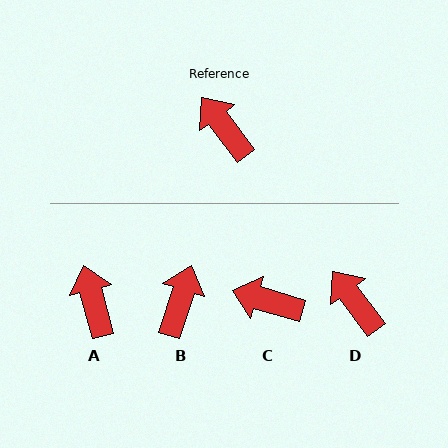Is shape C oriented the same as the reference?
No, it is off by about 37 degrees.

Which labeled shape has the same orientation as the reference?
D.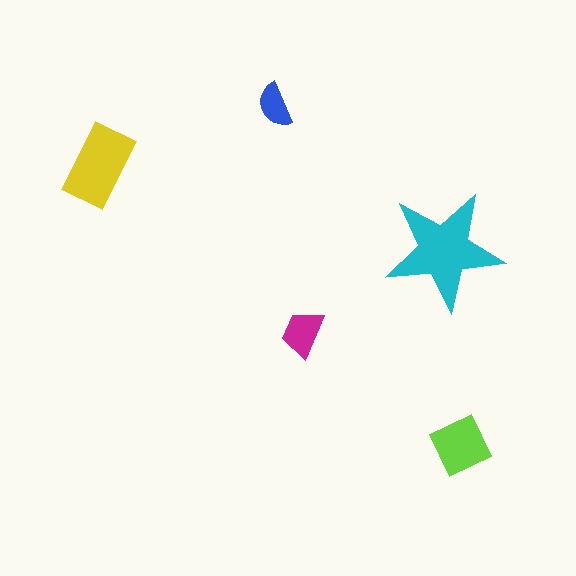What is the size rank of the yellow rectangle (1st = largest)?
2nd.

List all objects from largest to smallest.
The cyan star, the yellow rectangle, the lime square, the magenta trapezoid, the blue semicircle.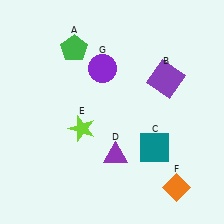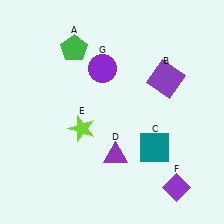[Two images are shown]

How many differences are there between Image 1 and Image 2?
There is 1 difference between the two images.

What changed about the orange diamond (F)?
In Image 1, F is orange. In Image 2, it changed to purple.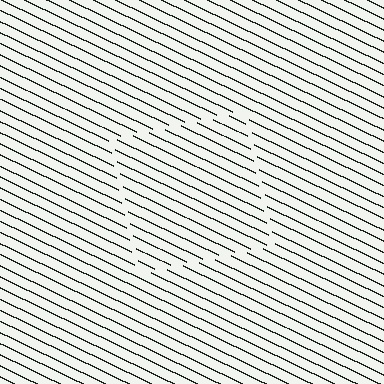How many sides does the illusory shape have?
4 sides — the line-ends trace a square.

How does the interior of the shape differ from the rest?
The interior of the shape contains the same grating, shifted by half a period — the contour is defined by the phase discontinuity where line-ends from the inner and outer gratings abut.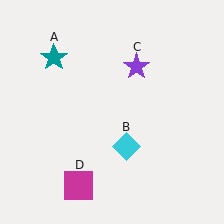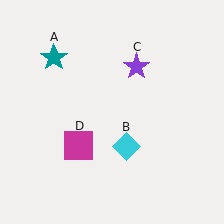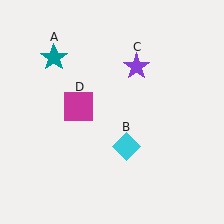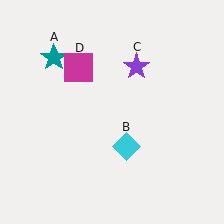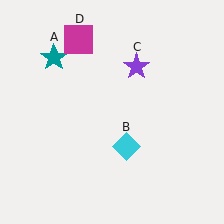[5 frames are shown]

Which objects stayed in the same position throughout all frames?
Teal star (object A) and cyan diamond (object B) and purple star (object C) remained stationary.